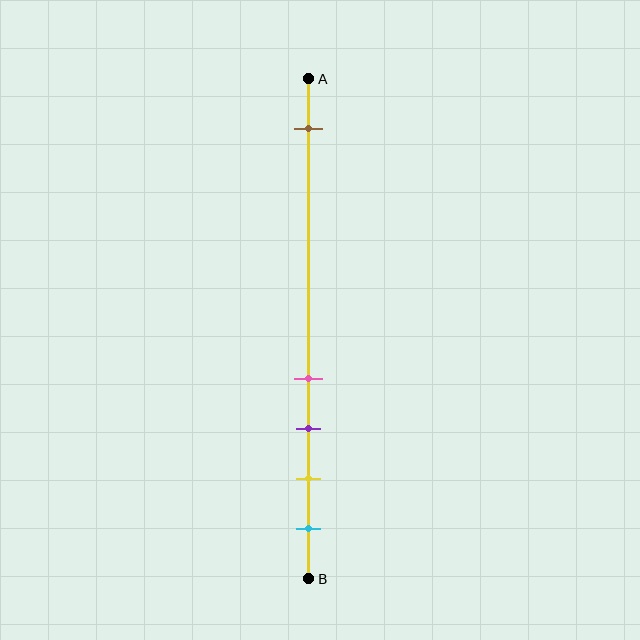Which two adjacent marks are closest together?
The pink and purple marks are the closest adjacent pair.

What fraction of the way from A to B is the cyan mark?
The cyan mark is approximately 90% (0.9) of the way from A to B.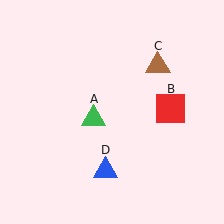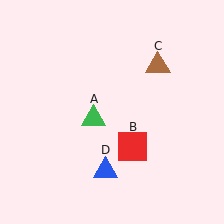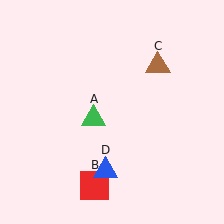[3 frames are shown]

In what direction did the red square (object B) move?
The red square (object B) moved down and to the left.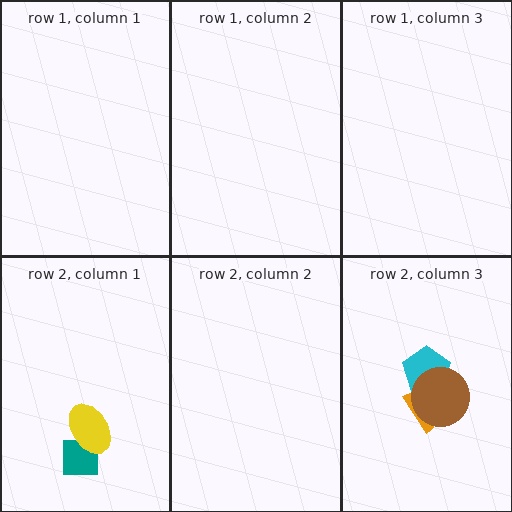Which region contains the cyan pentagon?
The row 2, column 3 region.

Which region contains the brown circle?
The row 2, column 3 region.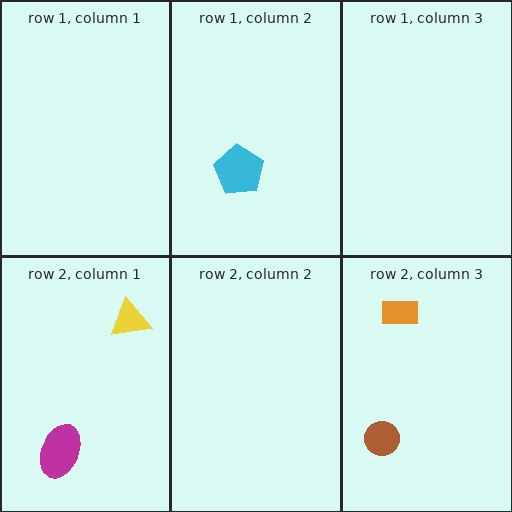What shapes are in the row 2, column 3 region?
The orange rectangle, the brown circle.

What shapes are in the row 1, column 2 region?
The cyan pentagon.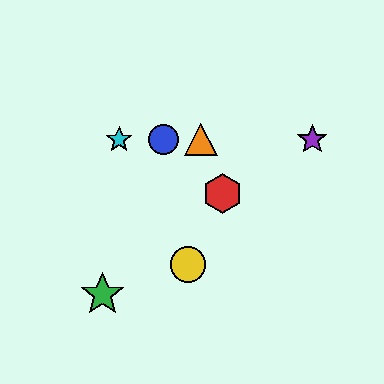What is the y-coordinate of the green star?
The green star is at y≈294.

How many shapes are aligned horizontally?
4 shapes (the blue circle, the purple star, the orange triangle, the cyan star) are aligned horizontally.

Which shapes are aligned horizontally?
The blue circle, the purple star, the orange triangle, the cyan star are aligned horizontally.